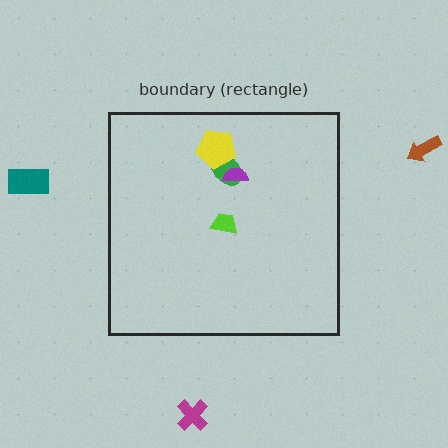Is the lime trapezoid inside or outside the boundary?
Inside.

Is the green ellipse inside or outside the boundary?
Inside.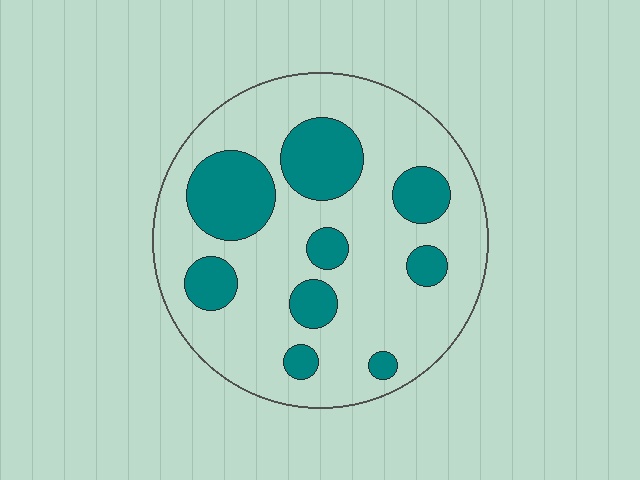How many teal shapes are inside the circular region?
9.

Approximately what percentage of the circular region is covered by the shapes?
Approximately 25%.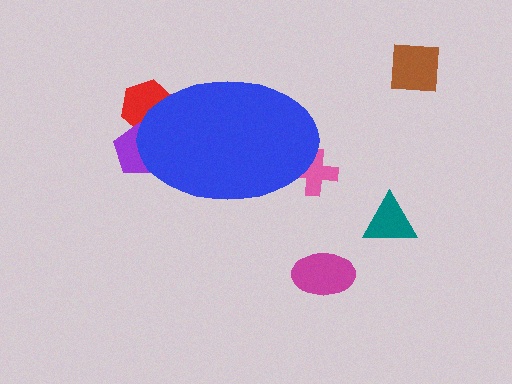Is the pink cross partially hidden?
Yes, the pink cross is partially hidden behind the blue ellipse.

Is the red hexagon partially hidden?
Yes, the red hexagon is partially hidden behind the blue ellipse.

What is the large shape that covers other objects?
A blue ellipse.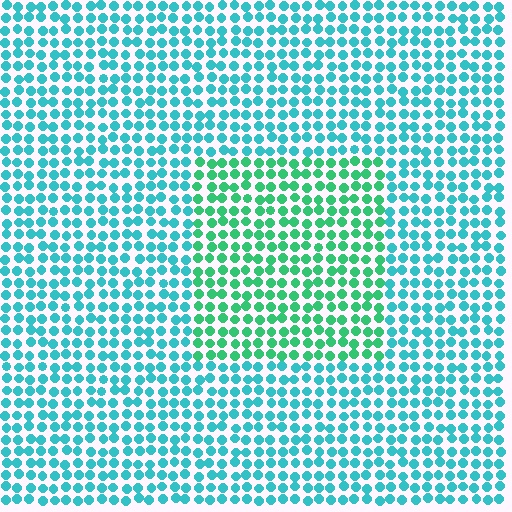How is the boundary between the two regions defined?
The boundary is defined purely by a slight shift in hue (about 36 degrees). Spacing, size, and orientation are identical on both sides.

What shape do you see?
I see a rectangle.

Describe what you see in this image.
The image is filled with small cyan elements in a uniform arrangement. A rectangle-shaped region is visible where the elements are tinted to a slightly different hue, forming a subtle color boundary.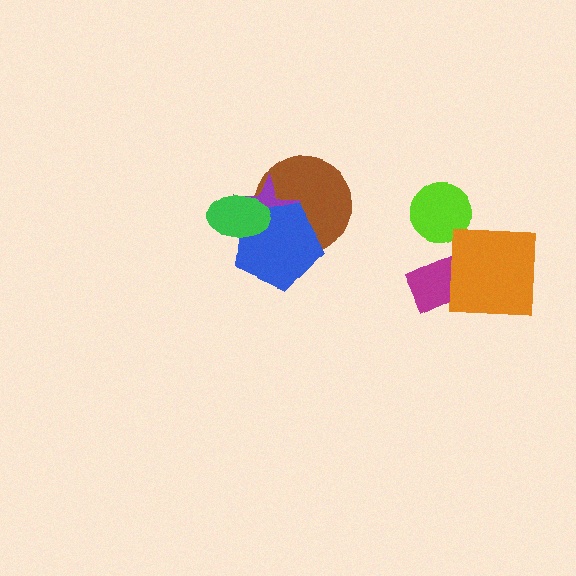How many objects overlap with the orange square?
1 object overlaps with the orange square.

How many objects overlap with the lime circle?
0 objects overlap with the lime circle.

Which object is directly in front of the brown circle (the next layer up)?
The purple star is directly in front of the brown circle.